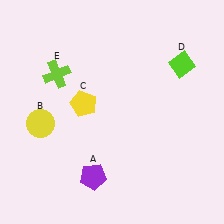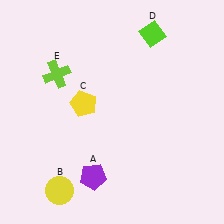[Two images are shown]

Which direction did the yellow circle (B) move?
The yellow circle (B) moved down.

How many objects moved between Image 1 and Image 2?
2 objects moved between the two images.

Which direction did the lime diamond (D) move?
The lime diamond (D) moved up.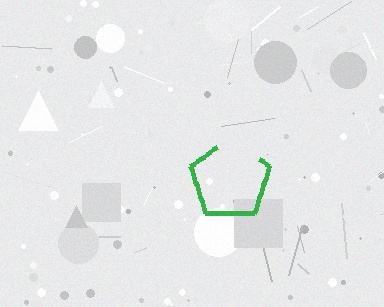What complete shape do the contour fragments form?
The contour fragments form a pentagon.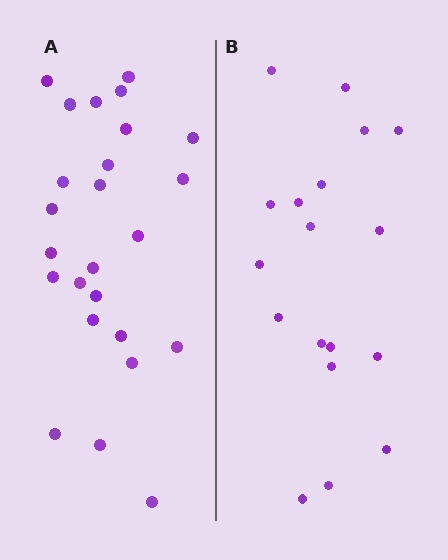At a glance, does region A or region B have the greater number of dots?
Region A (the left region) has more dots.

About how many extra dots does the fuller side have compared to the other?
Region A has roughly 8 or so more dots than region B.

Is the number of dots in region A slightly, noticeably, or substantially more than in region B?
Region A has noticeably more, but not dramatically so. The ratio is roughly 1.4 to 1.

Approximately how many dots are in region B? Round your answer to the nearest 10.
About 20 dots. (The exact count is 18, which rounds to 20.)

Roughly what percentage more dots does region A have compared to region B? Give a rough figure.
About 40% more.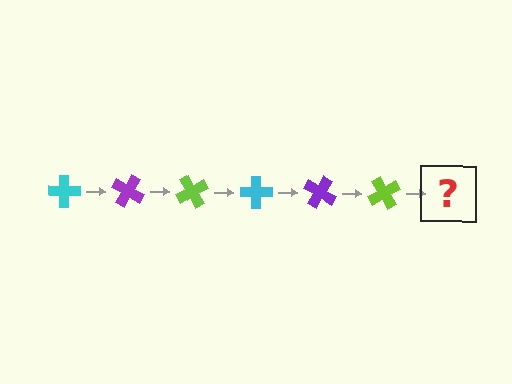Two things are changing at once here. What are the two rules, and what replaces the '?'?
The two rules are that it rotates 30 degrees each step and the color cycles through cyan, purple, and lime. The '?' should be a cyan cross, rotated 180 degrees from the start.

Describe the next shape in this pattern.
It should be a cyan cross, rotated 180 degrees from the start.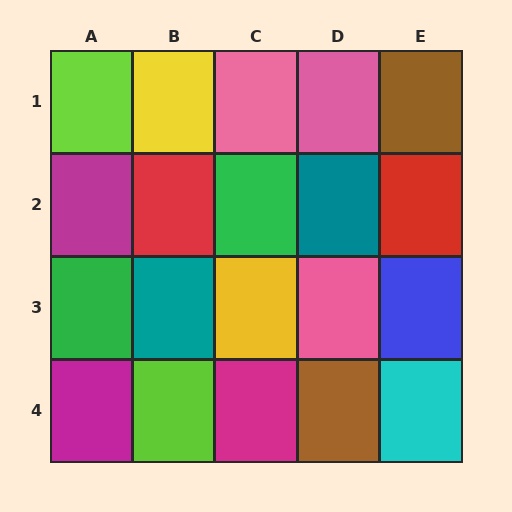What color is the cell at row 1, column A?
Lime.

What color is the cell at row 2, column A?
Magenta.